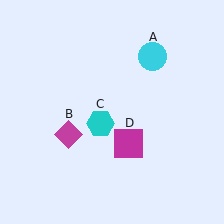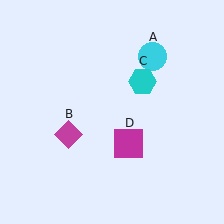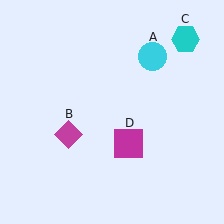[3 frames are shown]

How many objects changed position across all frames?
1 object changed position: cyan hexagon (object C).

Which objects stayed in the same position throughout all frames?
Cyan circle (object A) and magenta diamond (object B) and magenta square (object D) remained stationary.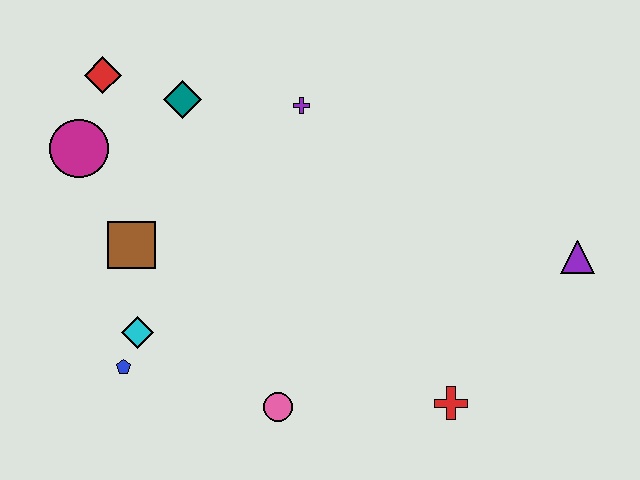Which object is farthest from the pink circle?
The red diamond is farthest from the pink circle.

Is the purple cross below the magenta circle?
No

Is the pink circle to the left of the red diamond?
No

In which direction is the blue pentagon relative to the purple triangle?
The blue pentagon is to the left of the purple triangle.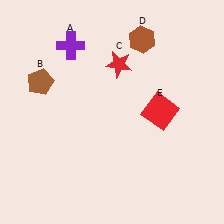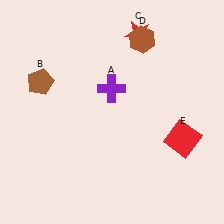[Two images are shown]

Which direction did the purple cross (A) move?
The purple cross (A) moved down.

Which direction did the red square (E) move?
The red square (E) moved down.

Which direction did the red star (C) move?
The red star (C) moved up.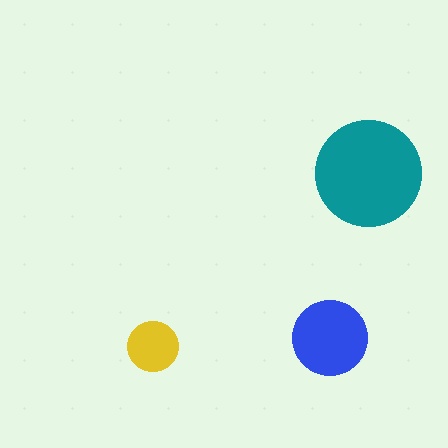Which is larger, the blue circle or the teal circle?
The teal one.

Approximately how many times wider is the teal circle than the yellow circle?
About 2 times wider.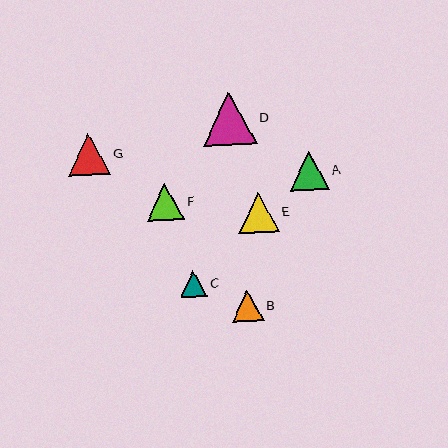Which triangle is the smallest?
Triangle C is the smallest with a size of approximately 27 pixels.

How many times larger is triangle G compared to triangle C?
Triangle G is approximately 1.6 times the size of triangle C.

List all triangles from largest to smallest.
From largest to smallest: D, G, E, A, F, B, C.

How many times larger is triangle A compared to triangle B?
Triangle A is approximately 1.2 times the size of triangle B.